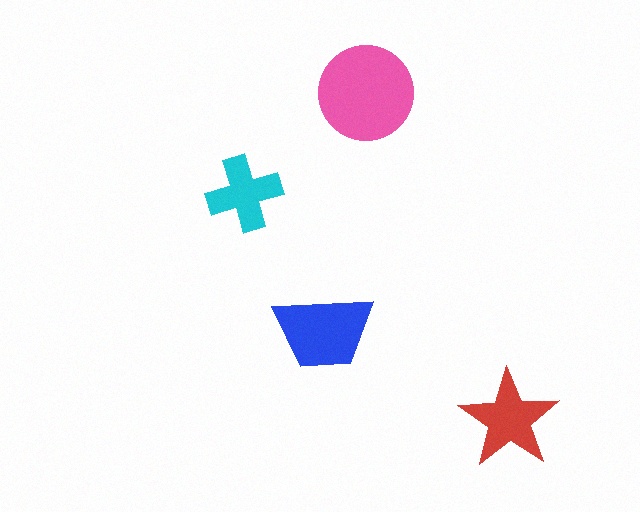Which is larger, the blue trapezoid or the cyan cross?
The blue trapezoid.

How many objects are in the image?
There are 4 objects in the image.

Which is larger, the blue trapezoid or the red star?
The blue trapezoid.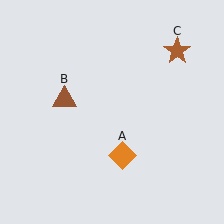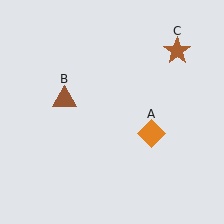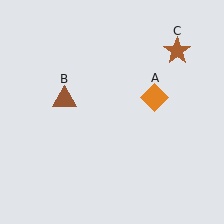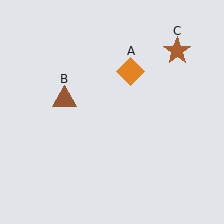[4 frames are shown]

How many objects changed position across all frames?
1 object changed position: orange diamond (object A).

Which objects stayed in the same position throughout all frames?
Brown triangle (object B) and brown star (object C) remained stationary.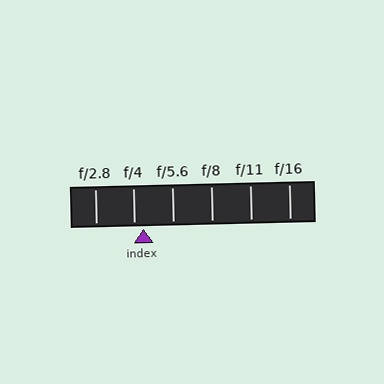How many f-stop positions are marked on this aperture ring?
There are 6 f-stop positions marked.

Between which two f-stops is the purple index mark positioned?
The index mark is between f/4 and f/5.6.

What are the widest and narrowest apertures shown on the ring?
The widest aperture shown is f/2.8 and the narrowest is f/16.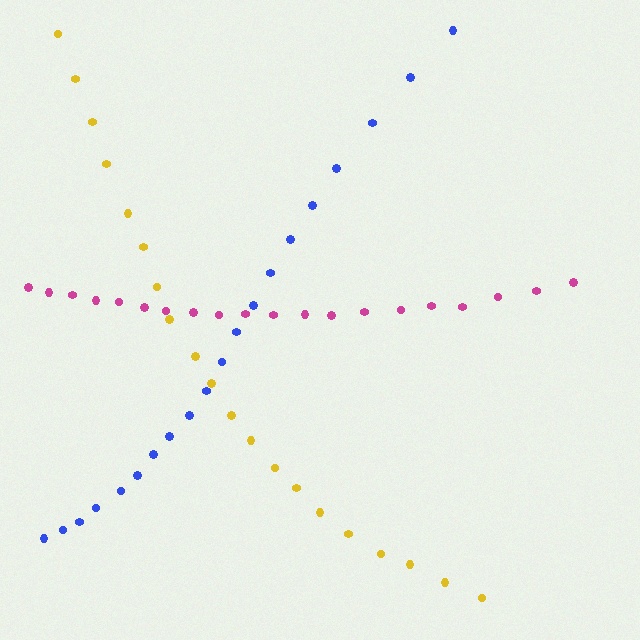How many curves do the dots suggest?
There are 3 distinct paths.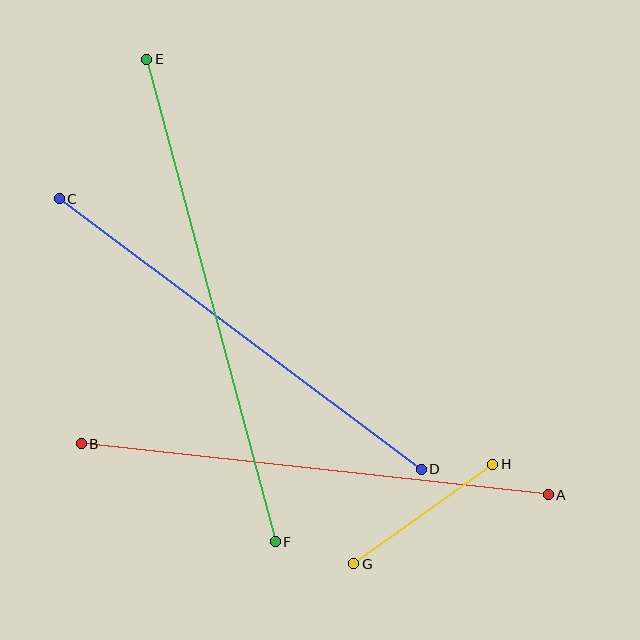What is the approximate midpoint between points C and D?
The midpoint is at approximately (240, 334) pixels.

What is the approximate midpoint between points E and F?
The midpoint is at approximately (211, 301) pixels.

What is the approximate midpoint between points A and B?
The midpoint is at approximately (315, 469) pixels.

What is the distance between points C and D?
The distance is approximately 452 pixels.